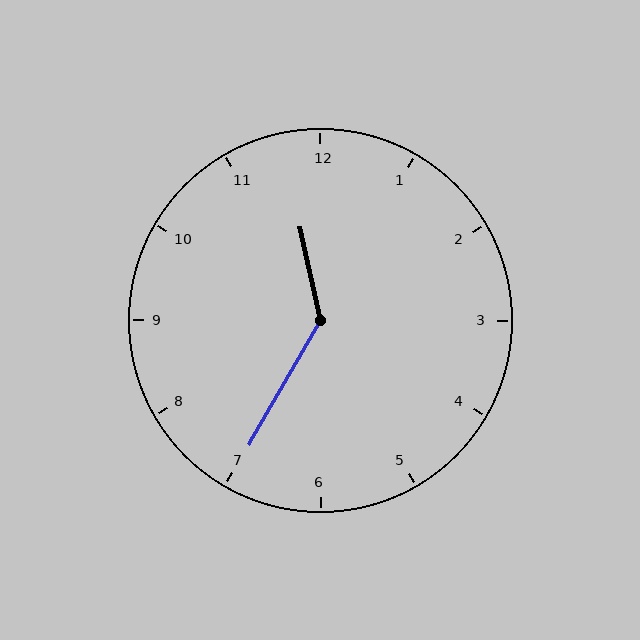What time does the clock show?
11:35.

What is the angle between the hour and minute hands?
Approximately 138 degrees.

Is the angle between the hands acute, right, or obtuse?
It is obtuse.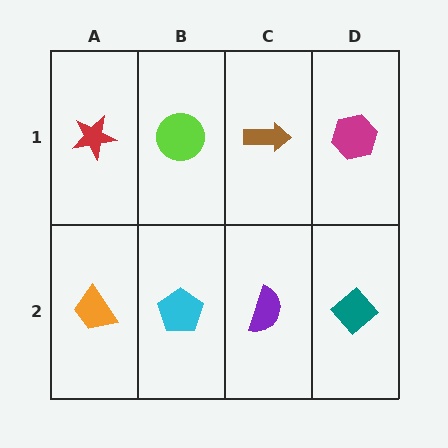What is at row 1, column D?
A magenta hexagon.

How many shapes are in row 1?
4 shapes.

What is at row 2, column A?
An orange trapezoid.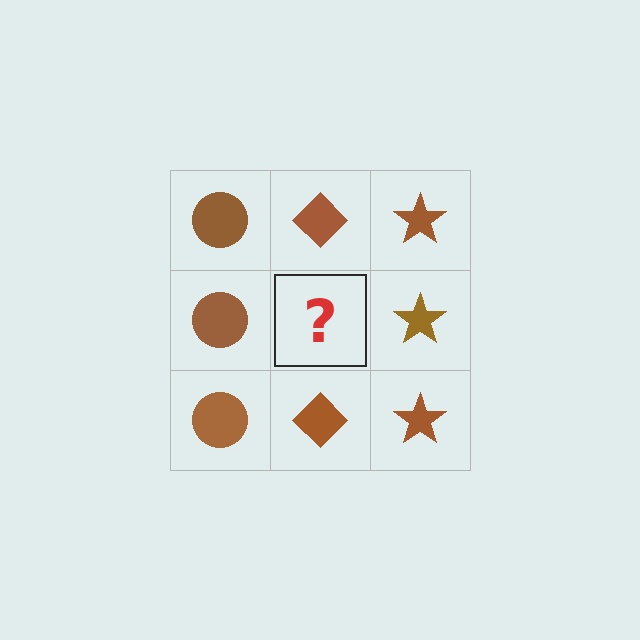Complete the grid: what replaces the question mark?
The question mark should be replaced with a brown diamond.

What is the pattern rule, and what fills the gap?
The rule is that each column has a consistent shape. The gap should be filled with a brown diamond.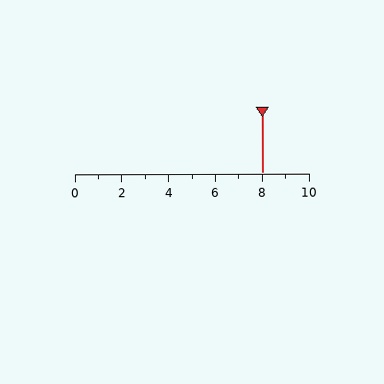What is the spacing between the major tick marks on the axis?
The major ticks are spaced 2 apart.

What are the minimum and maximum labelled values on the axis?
The axis runs from 0 to 10.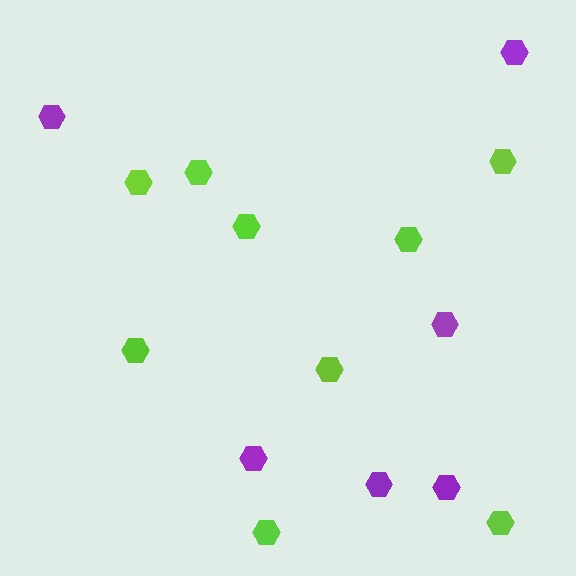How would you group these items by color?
There are 2 groups: one group of purple hexagons (6) and one group of lime hexagons (9).